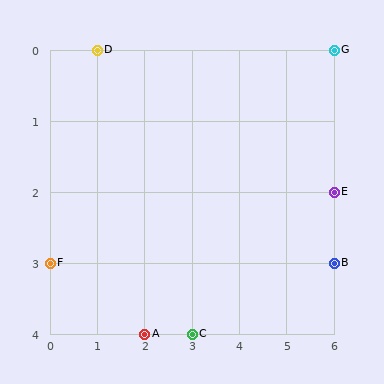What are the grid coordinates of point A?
Point A is at grid coordinates (2, 4).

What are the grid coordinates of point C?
Point C is at grid coordinates (3, 4).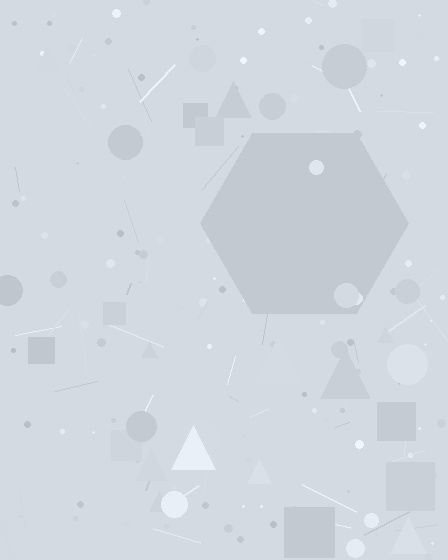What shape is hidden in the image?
A hexagon is hidden in the image.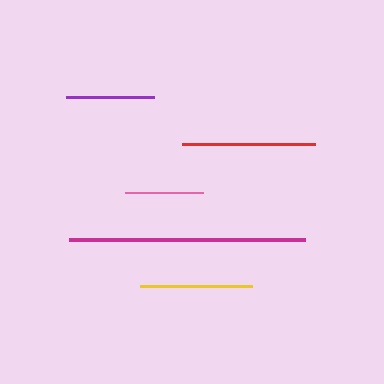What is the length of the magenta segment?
The magenta segment is approximately 236 pixels long.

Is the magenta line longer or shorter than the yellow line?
The magenta line is longer than the yellow line.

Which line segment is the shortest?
The pink line is the shortest at approximately 78 pixels.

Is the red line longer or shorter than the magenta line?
The magenta line is longer than the red line.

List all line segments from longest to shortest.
From longest to shortest: magenta, red, yellow, purple, pink.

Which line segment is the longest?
The magenta line is the longest at approximately 236 pixels.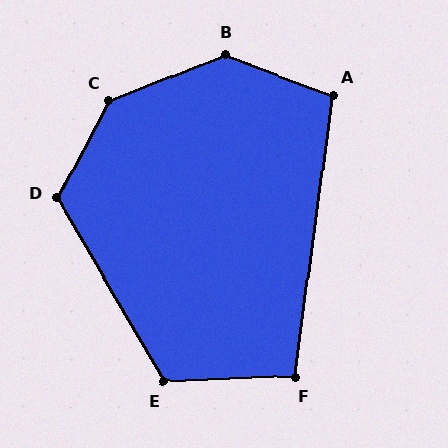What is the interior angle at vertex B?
Approximately 138 degrees (obtuse).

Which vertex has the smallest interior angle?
F, at approximately 100 degrees.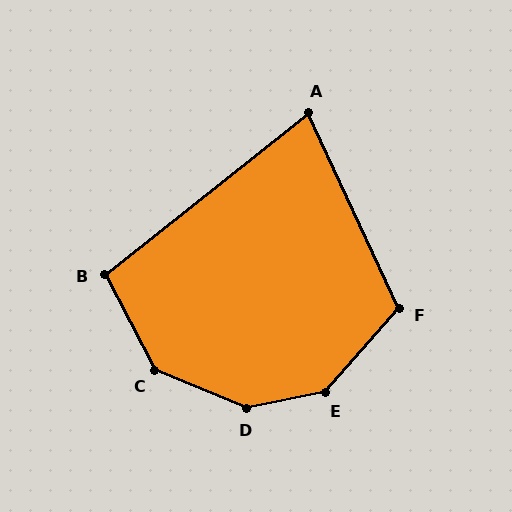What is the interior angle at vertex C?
Approximately 140 degrees (obtuse).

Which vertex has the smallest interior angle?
A, at approximately 76 degrees.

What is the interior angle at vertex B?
Approximately 101 degrees (obtuse).